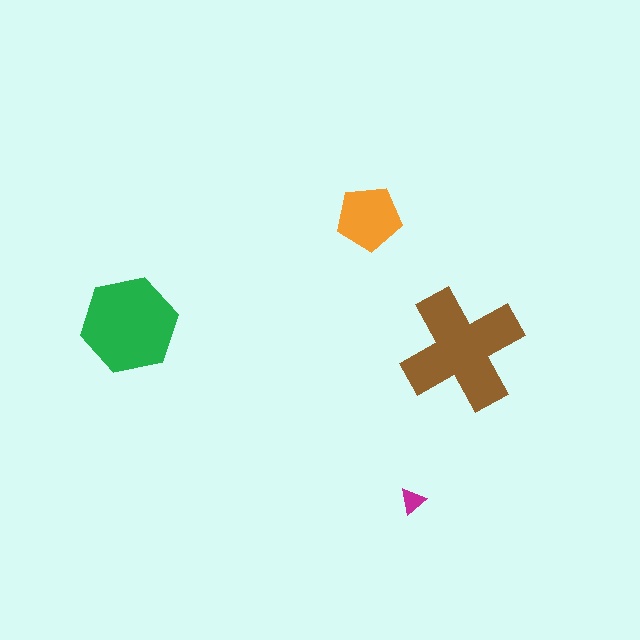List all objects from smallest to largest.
The magenta triangle, the orange pentagon, the green hexagon, the brown cross.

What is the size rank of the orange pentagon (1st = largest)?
3rd.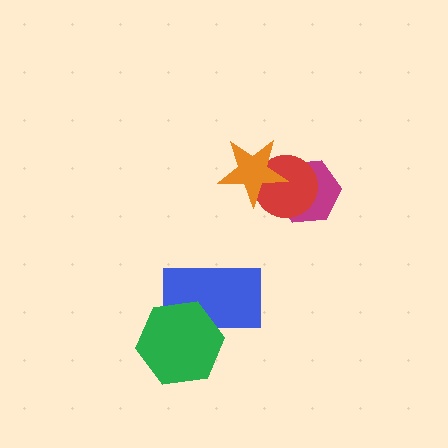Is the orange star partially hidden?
No, no other shape covers it.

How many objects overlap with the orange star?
2 objects overlap with the orange star.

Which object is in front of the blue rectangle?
The green hexagon is in front of the blue rectangle.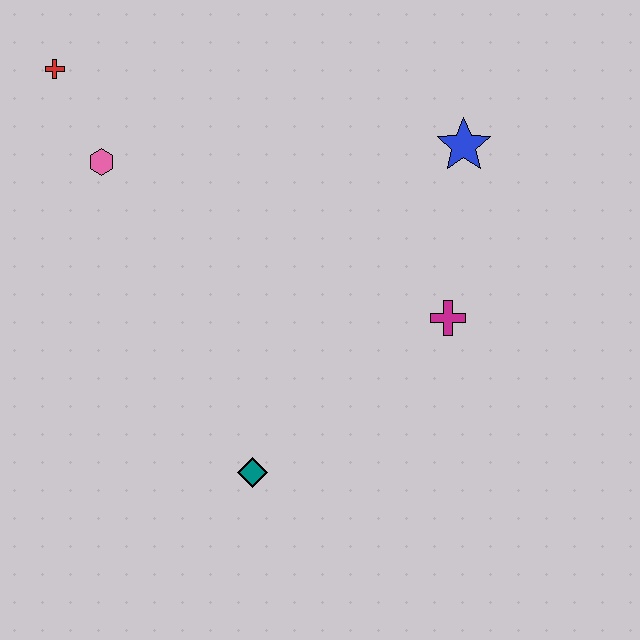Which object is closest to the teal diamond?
The magenta cross is closest to the teal diamond.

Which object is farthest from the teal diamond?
The red cross is farthest from the teal diamond.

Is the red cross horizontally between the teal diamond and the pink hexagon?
No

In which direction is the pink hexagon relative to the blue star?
The pink hexagon is to the left of the blue star.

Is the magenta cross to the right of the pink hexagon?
Yes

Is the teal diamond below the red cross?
Yes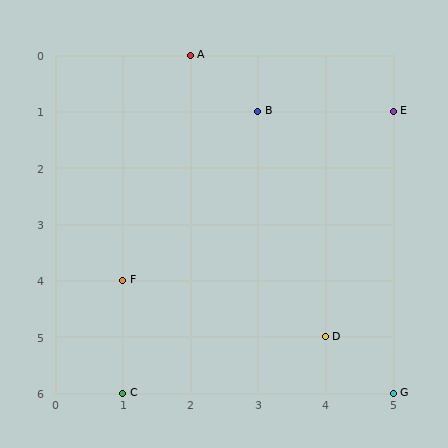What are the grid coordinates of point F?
Point F is at grid coordinates (1, 4).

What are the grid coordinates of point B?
Point B is at grid coordinates (3, 1).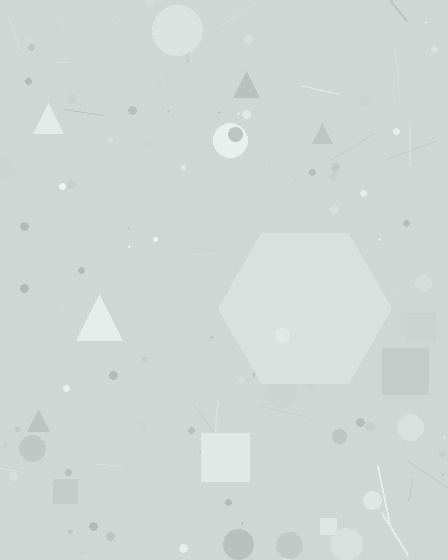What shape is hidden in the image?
A hexagon is hidden in the image.